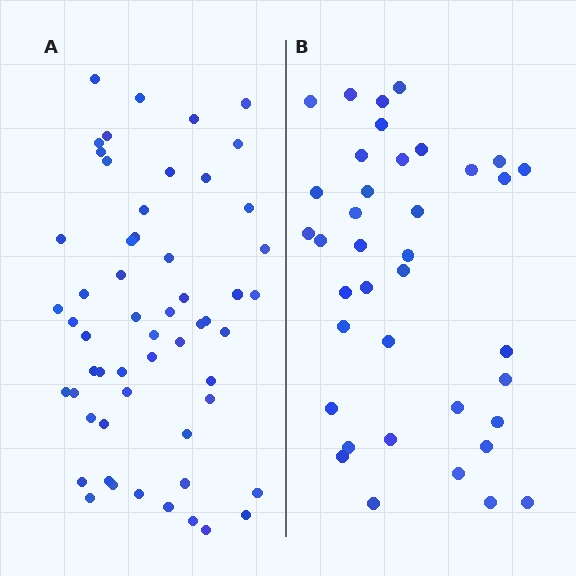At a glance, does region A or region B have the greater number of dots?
Region A (the left region) has more dots.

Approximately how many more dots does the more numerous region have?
Region A has approximately 20 more dots than region B.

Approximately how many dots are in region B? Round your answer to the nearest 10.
About 40 dots. (The exact count is 38, which rounds to 40.)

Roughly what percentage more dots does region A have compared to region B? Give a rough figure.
About 45% more.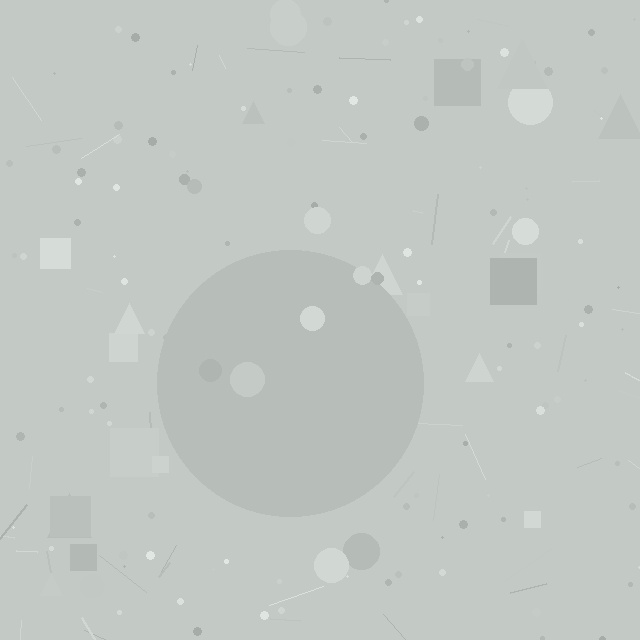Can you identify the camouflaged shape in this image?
The camouflaged shape is a circle.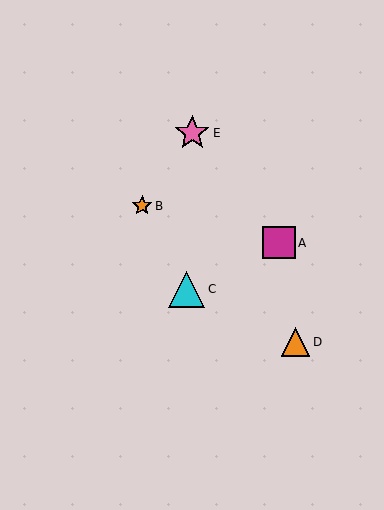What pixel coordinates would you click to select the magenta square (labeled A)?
Click at (279, 243) to select the magenta square A.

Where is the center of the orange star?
The center of the orange star is at (142, 206).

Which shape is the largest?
The cyan triangle (labeled C) is the largest.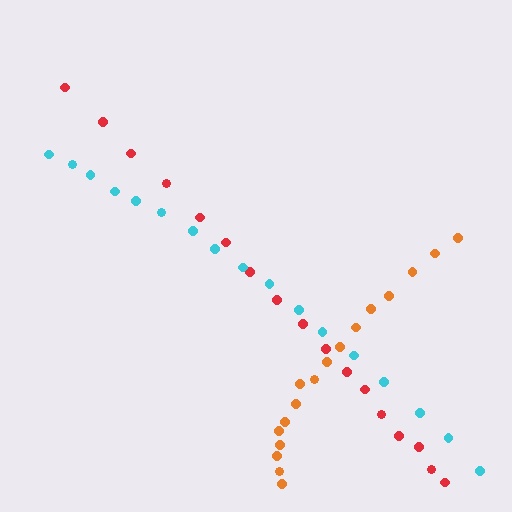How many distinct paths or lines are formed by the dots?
There are 3 distinct paths.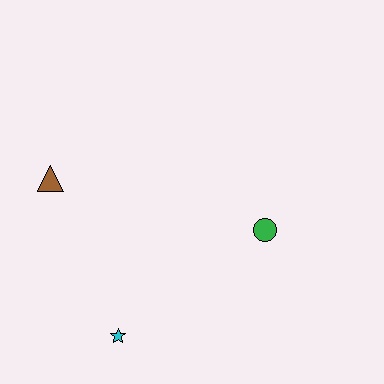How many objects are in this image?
There are 3 objects.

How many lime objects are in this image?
There are no lime objects.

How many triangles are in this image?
There is 1 triangle.